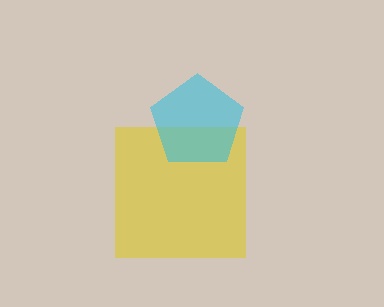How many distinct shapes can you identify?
There are 2 distinct shapes: a yellow square, a cyan pentagon.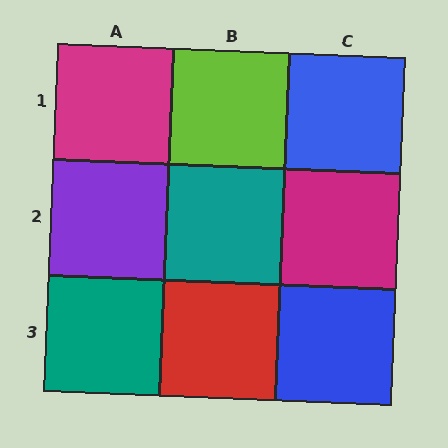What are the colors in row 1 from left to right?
Magenta, lime, blue.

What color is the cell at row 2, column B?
Teal.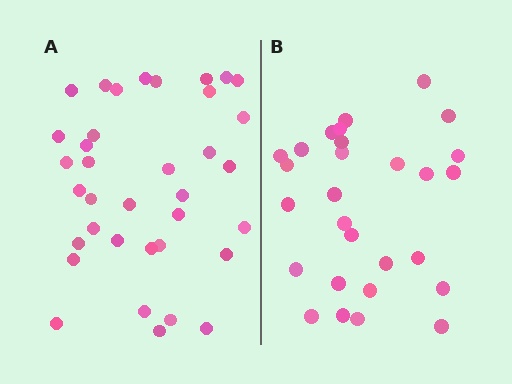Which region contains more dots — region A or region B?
Region A (the left region) has more dots.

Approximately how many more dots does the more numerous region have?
Region A has roughly 8 or so more dots than region B.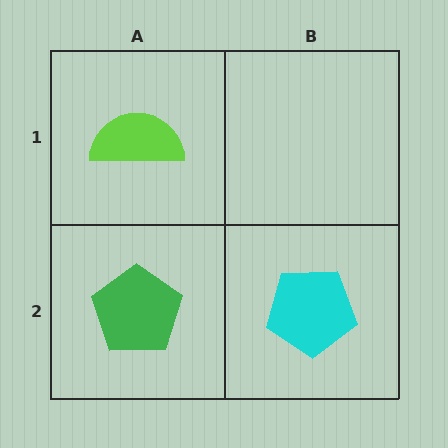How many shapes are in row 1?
1 shape.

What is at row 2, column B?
A cyan pentagon.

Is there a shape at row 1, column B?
No, that cell is empty.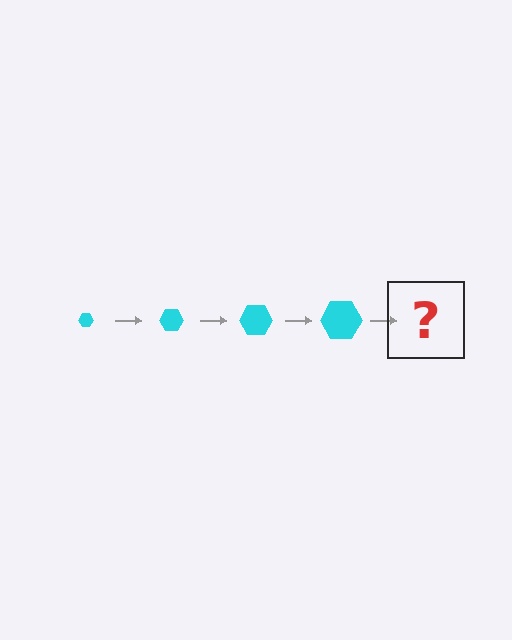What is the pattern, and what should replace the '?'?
The pattern is that the hexagon gets progressively larger each step. The '?' should be a cyan hexagon, larger than the previous one.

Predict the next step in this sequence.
The next step is a cyan hexagon, larger than the previous one.